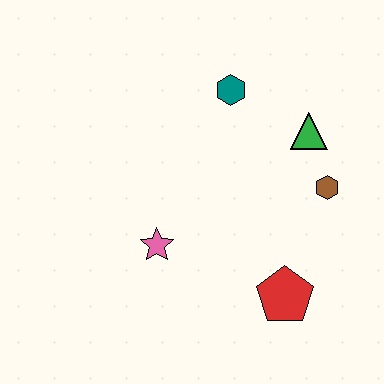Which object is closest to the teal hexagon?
The green triangle is closest to the teal hexagon.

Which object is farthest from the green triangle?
The pink star is farthest from the green triangle.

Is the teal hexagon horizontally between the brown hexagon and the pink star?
Yes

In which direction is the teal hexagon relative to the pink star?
The teal hexagon is above the pink star.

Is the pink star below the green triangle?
Yes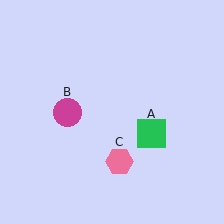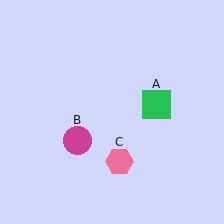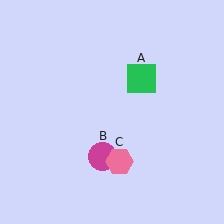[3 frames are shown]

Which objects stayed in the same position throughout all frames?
Pink hexagon (object C) remained stationary.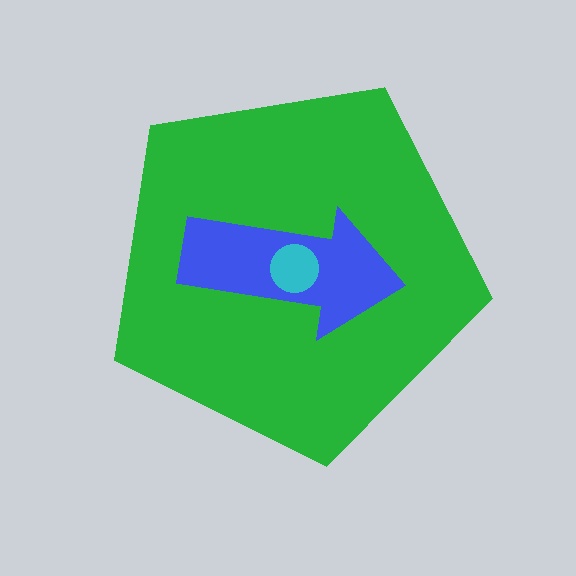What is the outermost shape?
The green pentagon.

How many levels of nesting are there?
3.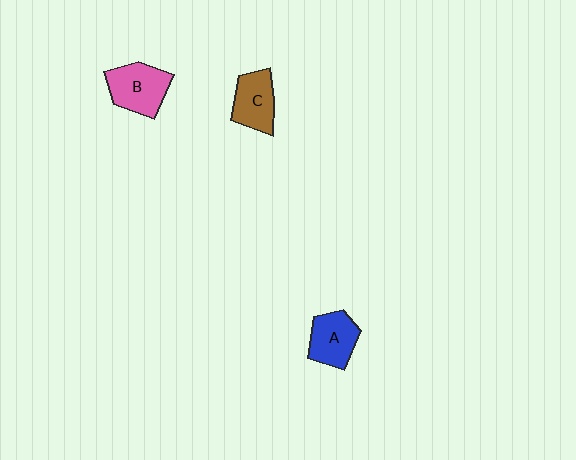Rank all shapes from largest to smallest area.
From largest to smallest: B (pink), A (blue), C (brown).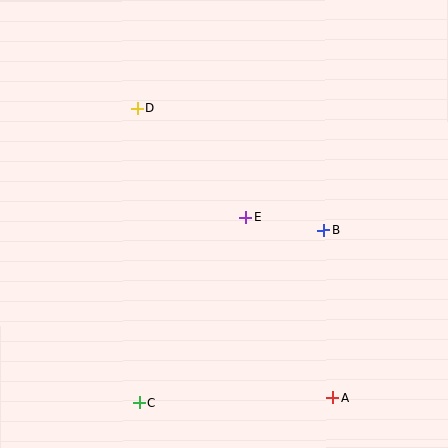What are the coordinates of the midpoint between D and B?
The midpoint between D and B is at (231, 170).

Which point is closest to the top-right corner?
Point B is closest to the top-right corner.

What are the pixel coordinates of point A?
Point A is at (332, 398).